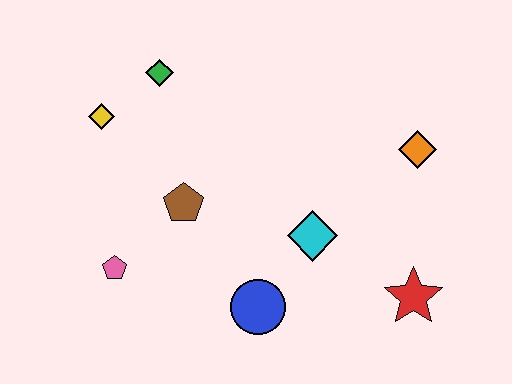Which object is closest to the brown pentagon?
The pink pentagon is closest to the brown pentagon.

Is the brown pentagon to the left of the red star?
Yes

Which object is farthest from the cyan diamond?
The yellow diamond is farthest from the cyan diamond.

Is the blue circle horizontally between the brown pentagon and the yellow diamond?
No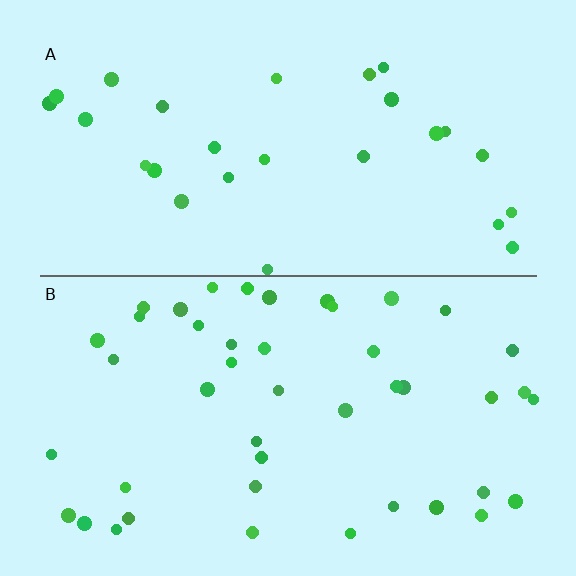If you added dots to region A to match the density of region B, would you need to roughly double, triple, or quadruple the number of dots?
Approximately double.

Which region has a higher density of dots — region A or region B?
B (the bottom).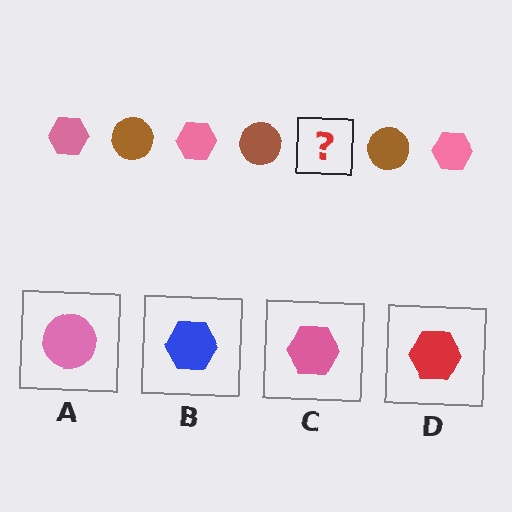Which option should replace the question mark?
Option C.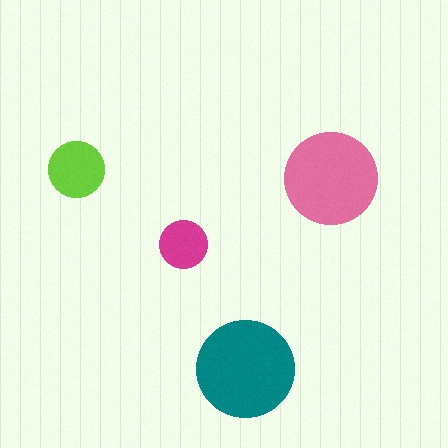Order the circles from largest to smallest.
the teal one, the pink one, the lime one, the magenta one.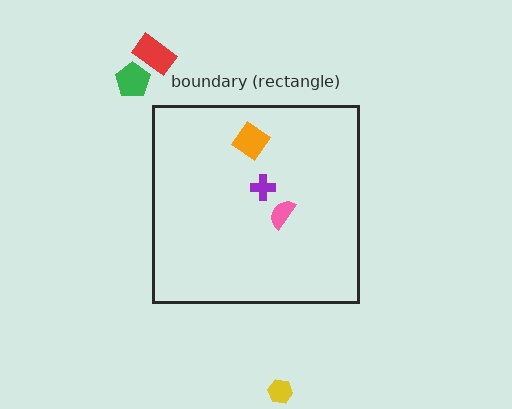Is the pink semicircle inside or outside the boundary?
Inside.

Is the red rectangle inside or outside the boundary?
Outside.